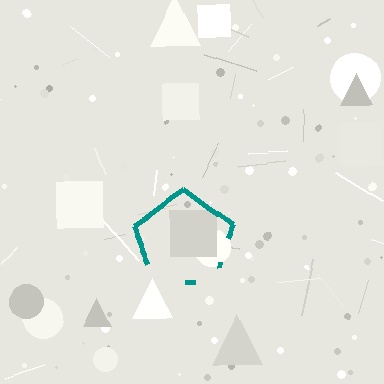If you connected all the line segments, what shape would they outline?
They would outline a pentagon.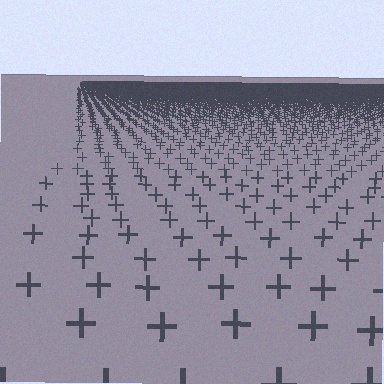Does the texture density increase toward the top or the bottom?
Density increases toward the top.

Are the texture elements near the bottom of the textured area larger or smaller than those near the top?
Larger. Near the bottom, elements are closer to the viewer and appear at a bigger on-screen size.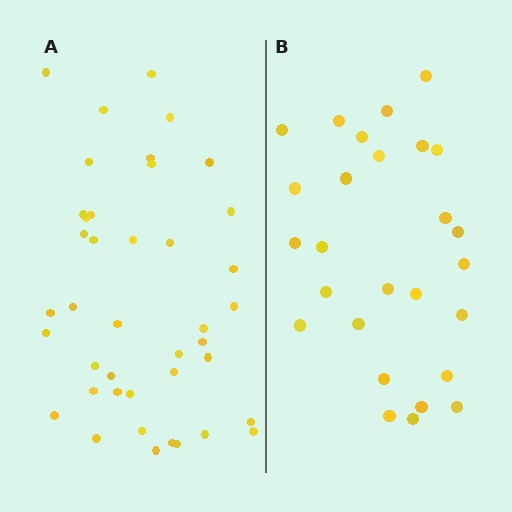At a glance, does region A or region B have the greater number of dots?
Region A (the left region) has more dots.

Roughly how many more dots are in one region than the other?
Region A has approximately 15 more dots than region B.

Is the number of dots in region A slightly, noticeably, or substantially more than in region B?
Region A has substantially more. The ratio is roughly 1.5 to 1.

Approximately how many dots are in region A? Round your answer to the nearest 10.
About 40 dots. (The exact count is 41, which rounds to 40.)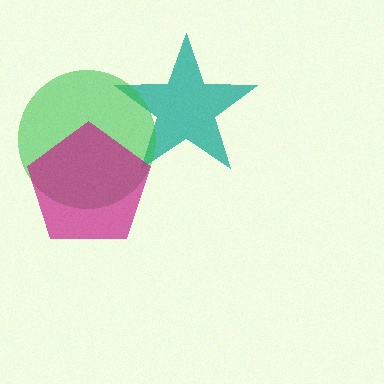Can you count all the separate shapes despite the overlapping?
Yes, there are 3 separate shapes.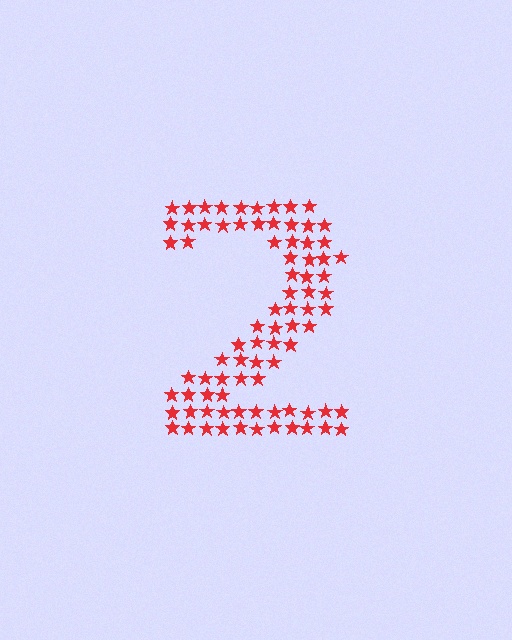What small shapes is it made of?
It is made of small stars.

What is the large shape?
The large shape is the digit 2.